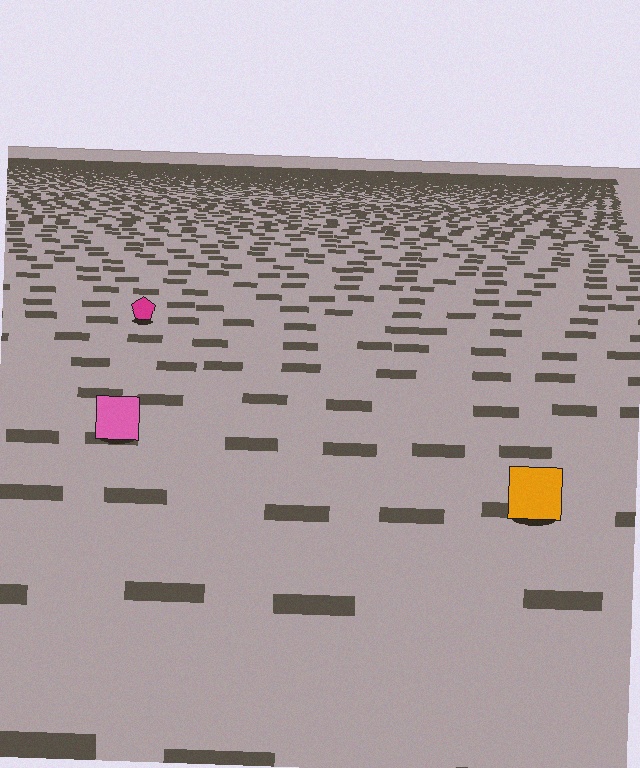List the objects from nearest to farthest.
From nearest to farthest: the orange square, the pink square, the magenta pentagon.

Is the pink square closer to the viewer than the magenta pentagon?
Yes. The pink square is closer — you can tell from the texture gradient: the ground texture is coarser near it.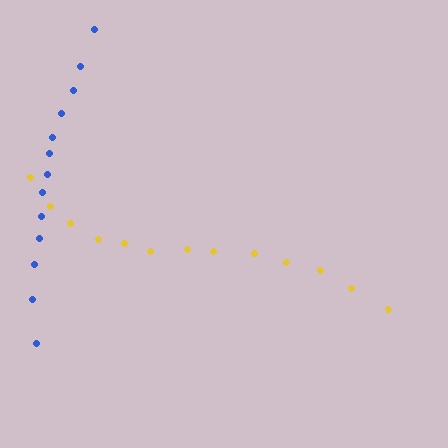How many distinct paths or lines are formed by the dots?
There are 2 distinct paths.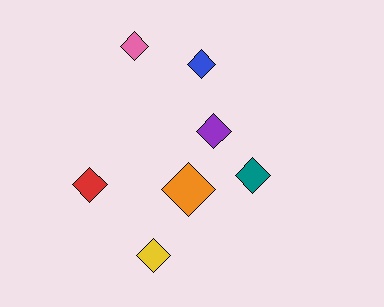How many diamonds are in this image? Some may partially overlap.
There are 7 diamonds.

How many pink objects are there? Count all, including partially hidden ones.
There is 1 pink object.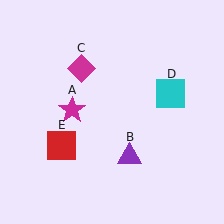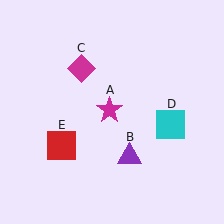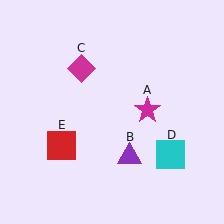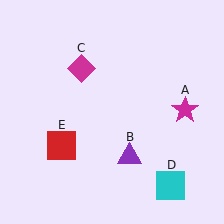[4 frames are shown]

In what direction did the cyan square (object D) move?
The cyan square (object D) moved down.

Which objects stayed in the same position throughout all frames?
Purple triangle (object B) and magenta diamond (object C) and red square (object E) remained stationary.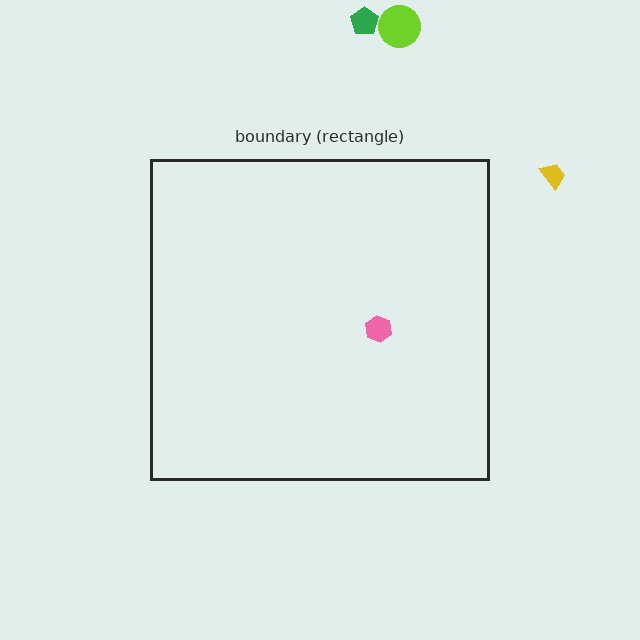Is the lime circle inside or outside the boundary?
Outside.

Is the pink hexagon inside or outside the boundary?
Inside.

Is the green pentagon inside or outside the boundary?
Outside.